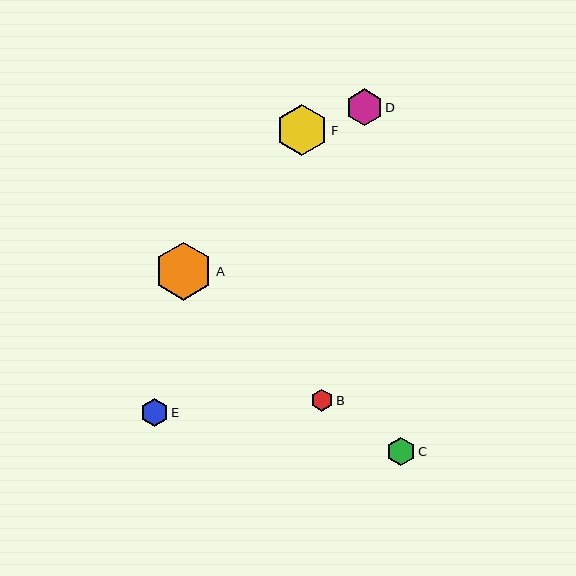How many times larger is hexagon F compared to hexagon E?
Hexagon F is approximately 1.9 times the size of hexagon E.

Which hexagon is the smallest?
Hexagon B is the smallest with a size of approximately 22 pixels.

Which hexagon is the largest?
Hexagon A is the largest with a size of approximately 58 pixels.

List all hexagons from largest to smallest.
From largest to smallest: A, F, D, C, E, B.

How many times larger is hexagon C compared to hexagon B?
Hexagon C is approximately 1.3 times the size of hexagon B.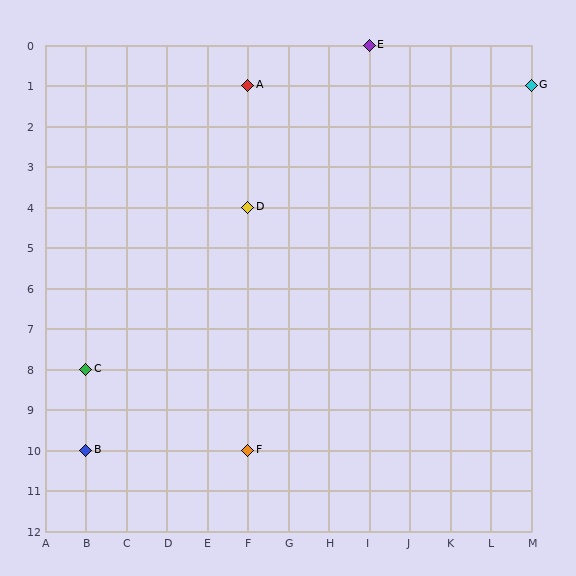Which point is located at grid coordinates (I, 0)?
Point E is at (I, 0).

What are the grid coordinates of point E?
Point E is at grid coordinates (I, 0).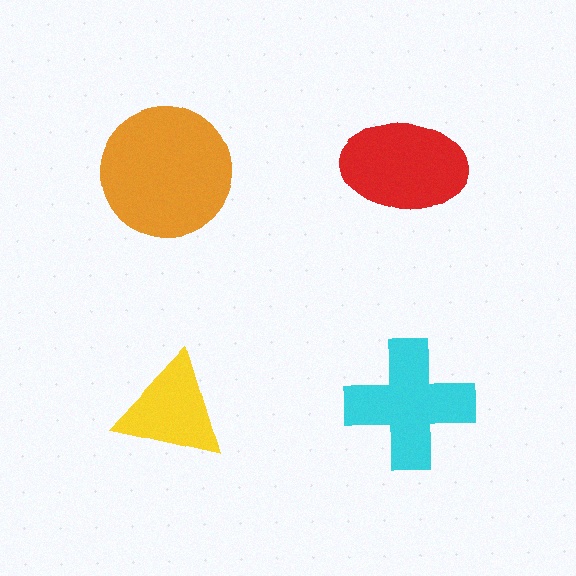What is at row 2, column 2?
A cyan cross.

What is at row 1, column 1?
An orange circle.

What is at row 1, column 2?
A red ellipse.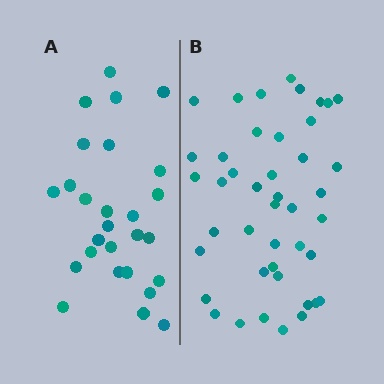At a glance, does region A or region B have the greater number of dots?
Region B (the right region) has more dots.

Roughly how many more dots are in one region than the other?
Region B has approximately 15 more dots than region A.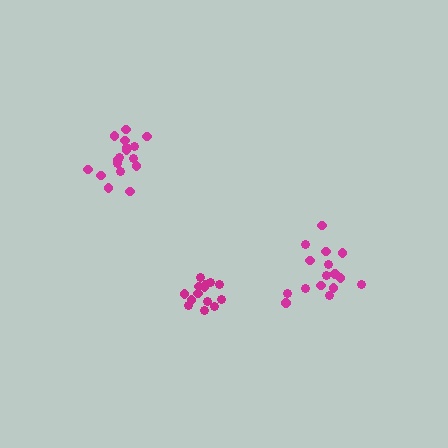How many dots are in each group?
Group 1: 16 dots, Group 2: 18 dots, Group 3: 14 dots (48 total).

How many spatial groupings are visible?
There are 3 spatial groupings.